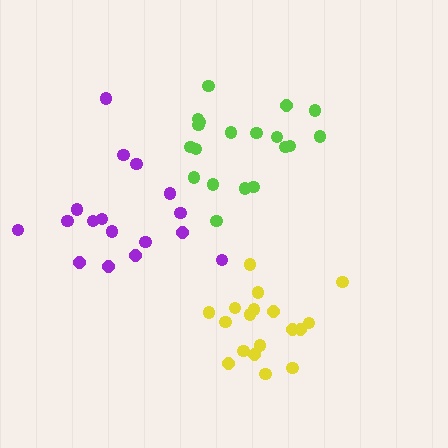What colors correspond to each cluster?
The clusters are colored: yellow, purple, lime.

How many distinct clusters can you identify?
There are 3 distinct clusters.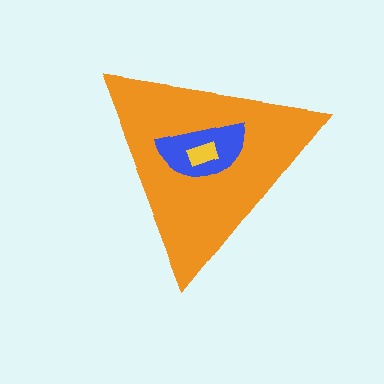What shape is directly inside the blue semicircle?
The yellow rectangle.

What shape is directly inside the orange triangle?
The blue semicircle.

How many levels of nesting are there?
3.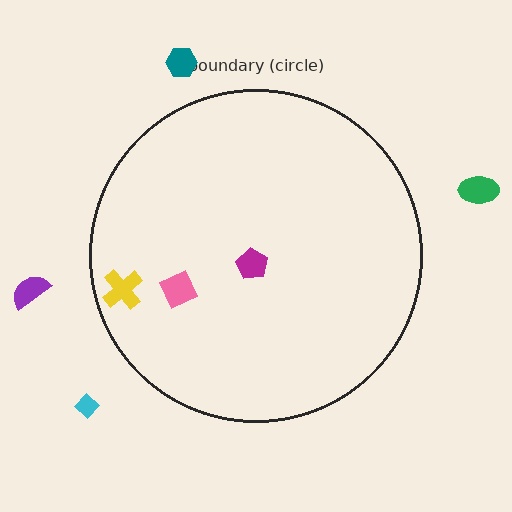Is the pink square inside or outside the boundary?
Inside.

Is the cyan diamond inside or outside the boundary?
Outside.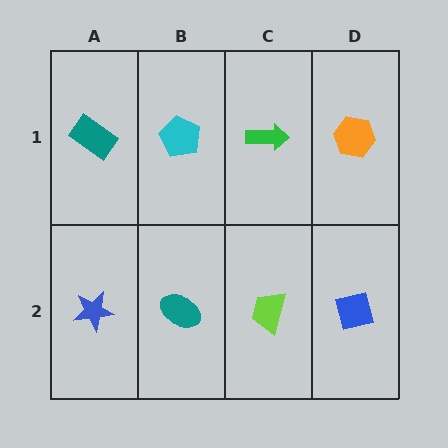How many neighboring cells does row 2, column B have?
3.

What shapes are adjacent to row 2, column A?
A teal rectangle (row 1, column A), a teal ellipse (row 2, column B).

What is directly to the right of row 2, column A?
A teal ellipse.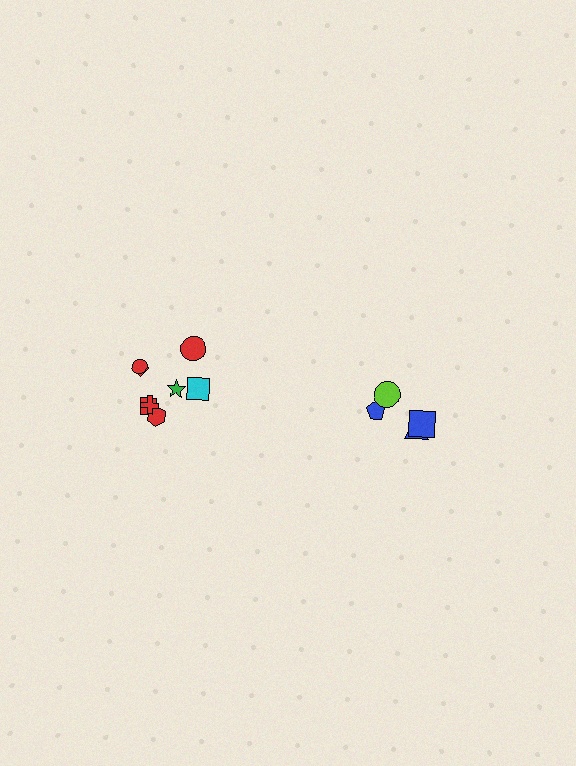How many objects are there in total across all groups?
There are 12 objects.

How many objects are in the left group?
There are 8 objects.